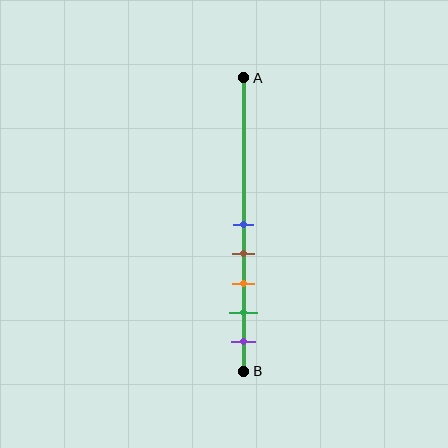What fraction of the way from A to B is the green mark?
The green mark is approximately 80% (0.8) of the way from A to B.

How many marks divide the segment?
There are 5 marks dividing the segment.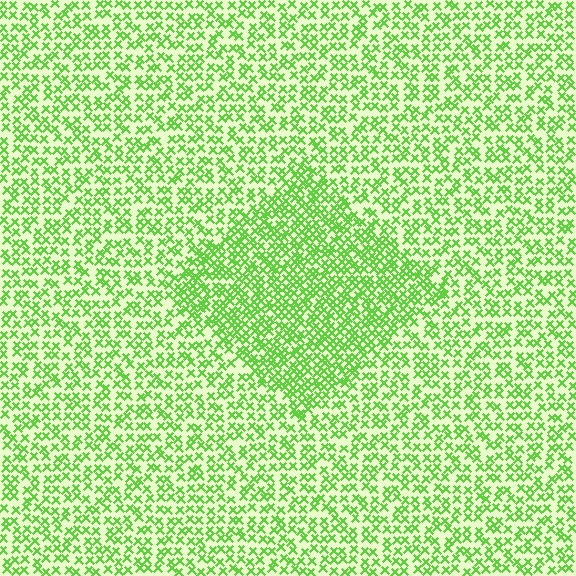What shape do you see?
I see a diamond.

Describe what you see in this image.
The image contains small lime elements arranged at two different densities. A diamond-shaped region is visible where the elements are more densely packed than the surrounding area.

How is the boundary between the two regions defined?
The boundary is defined by a change in element density (approximately 1.7x ratio). All elements are the same color, size, and shape.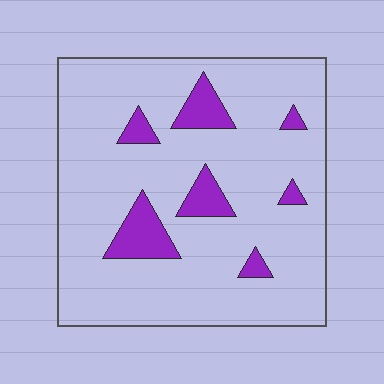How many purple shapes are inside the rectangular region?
7.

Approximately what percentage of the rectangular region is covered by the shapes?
Approximately 10%.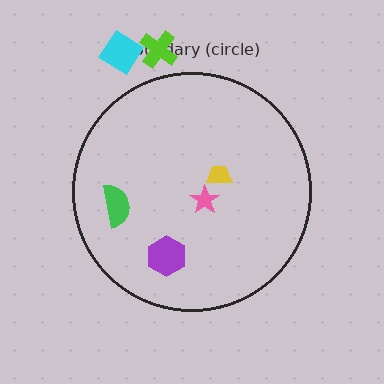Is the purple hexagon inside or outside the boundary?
Inside.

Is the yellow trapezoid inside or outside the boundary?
Inside.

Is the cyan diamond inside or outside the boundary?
Outside.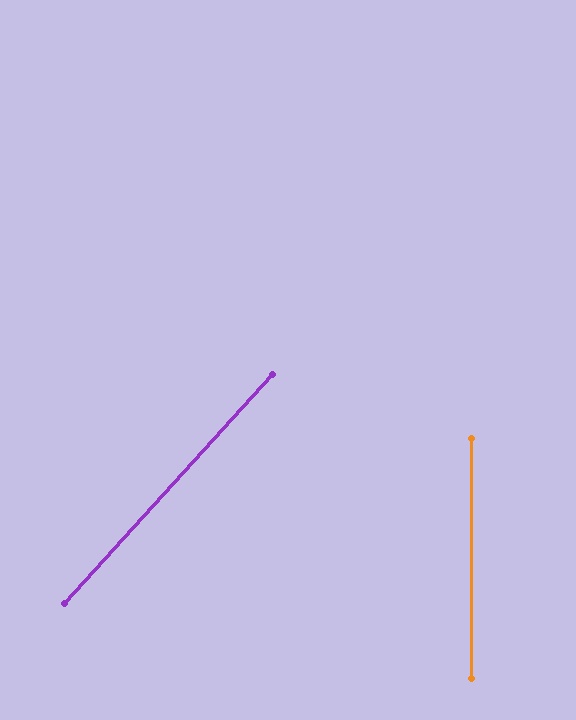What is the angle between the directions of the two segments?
Approximately 42 degrees.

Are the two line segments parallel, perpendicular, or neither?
Neither parallel nor perpendicular — they differ by about 42°.